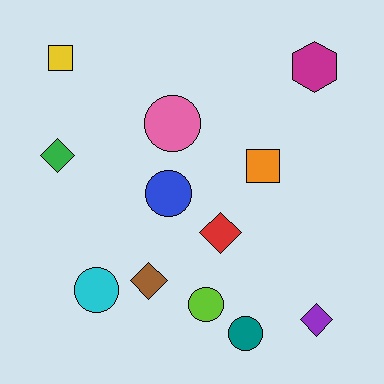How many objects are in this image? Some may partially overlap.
There are 12 objects.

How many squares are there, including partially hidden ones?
There are 2 squares.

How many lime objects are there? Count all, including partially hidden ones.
There is 1 lime object.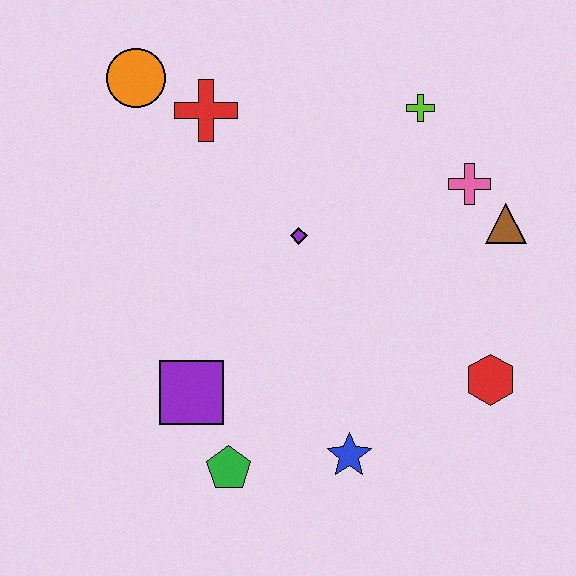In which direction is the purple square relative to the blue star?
The purple square is to the left of the blue star.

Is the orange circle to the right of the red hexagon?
No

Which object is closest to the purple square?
The green pentagon is closest to the purple square.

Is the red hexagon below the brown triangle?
Yes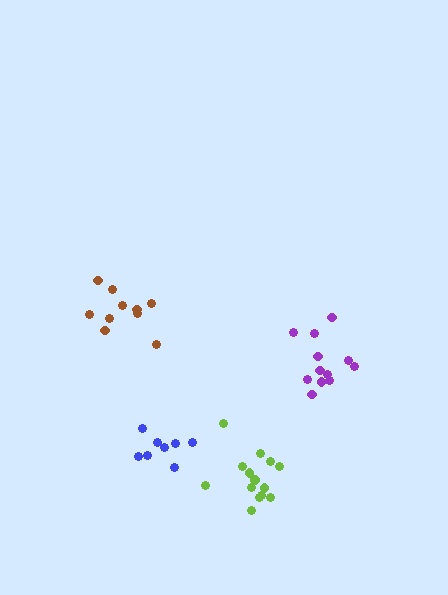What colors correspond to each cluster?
The clusters are colored: lime, purple, blue, brown.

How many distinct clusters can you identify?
There are 4 distinct clusters.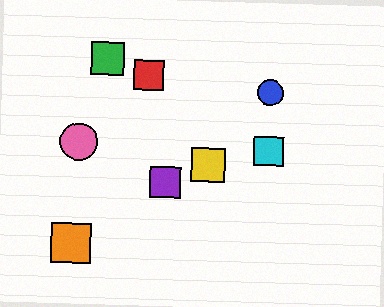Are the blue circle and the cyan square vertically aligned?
Yes, both are at x≈270.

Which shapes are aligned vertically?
The blue circle, the cyan square are aligned vertically.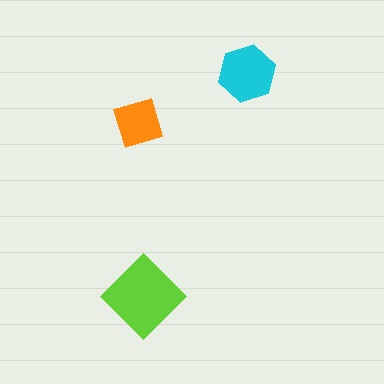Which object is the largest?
The lime diamond.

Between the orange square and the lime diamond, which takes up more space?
The lime diamond.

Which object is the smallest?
The orange square.